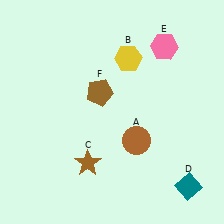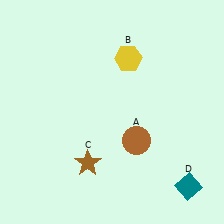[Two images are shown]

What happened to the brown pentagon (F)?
The brown pentagon (F) was removed in Image 2. It was in the top-left area of Image 1.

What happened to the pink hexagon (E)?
The pink hexagon (E) was removed in Image 2. It was in the top-right area of Image 1.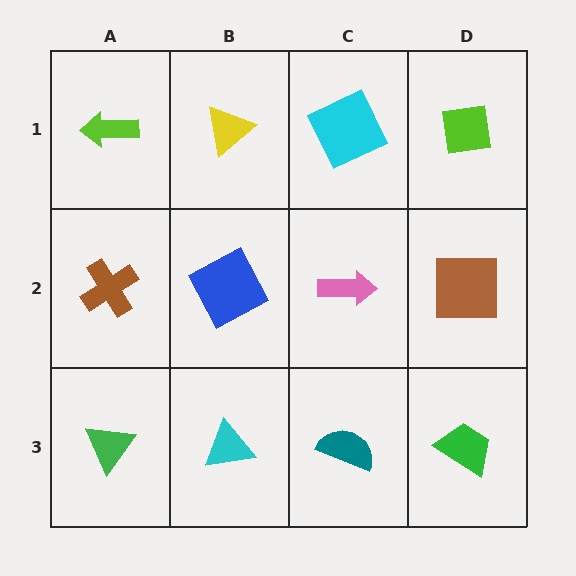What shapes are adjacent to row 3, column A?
A brown cross (row 2, column A), a cyan triangle (row 3, column B).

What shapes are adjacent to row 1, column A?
A brown cross (row 2, column A), a yellow triangle (row 1, column B).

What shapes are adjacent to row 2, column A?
A lime arrow (row 1, column A), a green triangle (row 3, column A), a blue square (row 2, column B).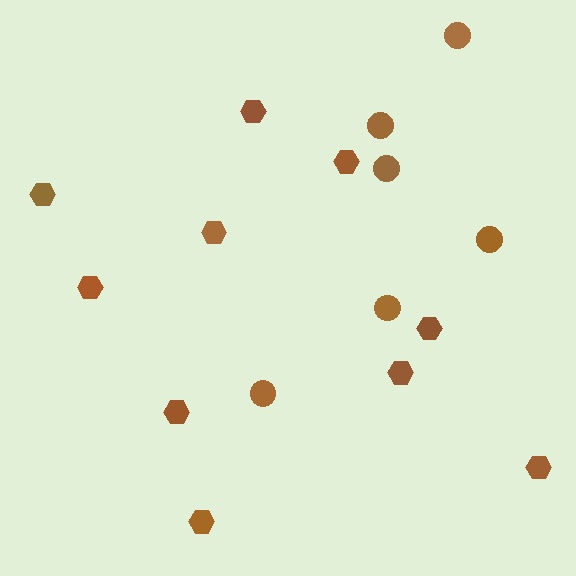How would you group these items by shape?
There are 2 groups: one group of hexagons (10) and one group of circles (6).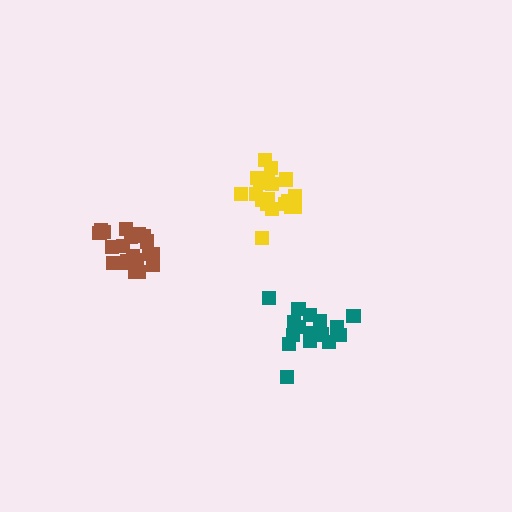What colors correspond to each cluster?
The clusters are colored: teal, yellow, brown.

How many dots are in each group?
Group 1: 16 dots, Group 2: 19 dots, Group 3: 20 dots (55 total).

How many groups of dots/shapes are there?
There are 3 groups.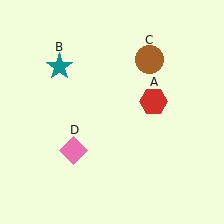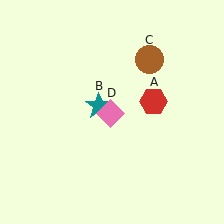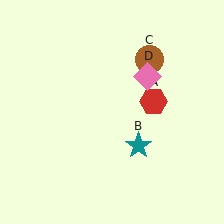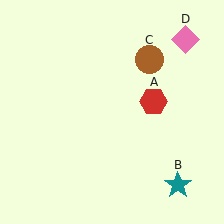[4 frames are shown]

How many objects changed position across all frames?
2 objects changed position: teal star (object B), pink diamond (object D).